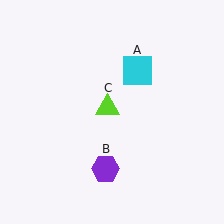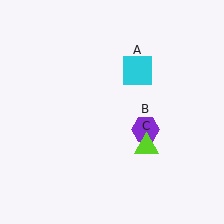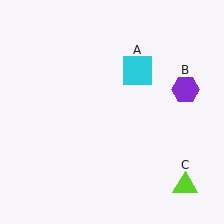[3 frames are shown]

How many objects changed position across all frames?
2 objects changed position: purple hexagon (object B), lime triangle (object C).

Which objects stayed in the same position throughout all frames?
Cyan square (object A) remained stationary.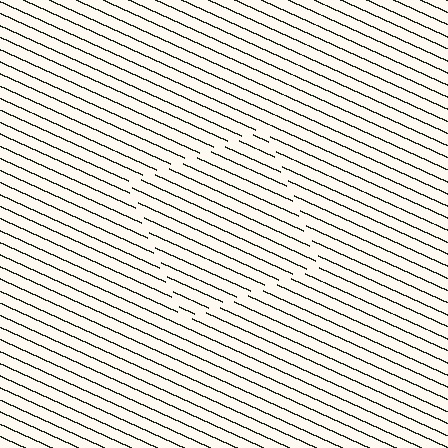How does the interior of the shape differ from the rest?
The interior of the shape contains the same grating, shifted by half a period — the contour is defined by the phase discontinuity where line-ends from the inner and outer gratings abut.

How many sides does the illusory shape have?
4 sides — the line-ends trace a square.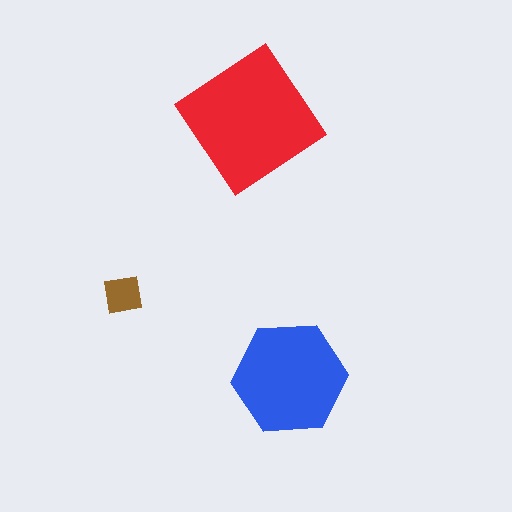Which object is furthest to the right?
The blue hexagon is rightmost.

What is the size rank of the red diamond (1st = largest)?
1st.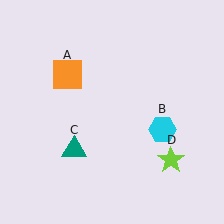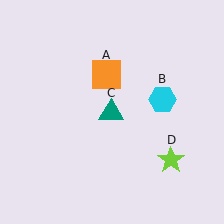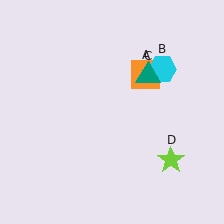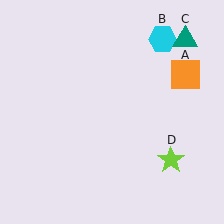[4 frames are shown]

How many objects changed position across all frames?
3 objects changed position: orange square (object A), cyan hexagon (object B), teal triangle (object C).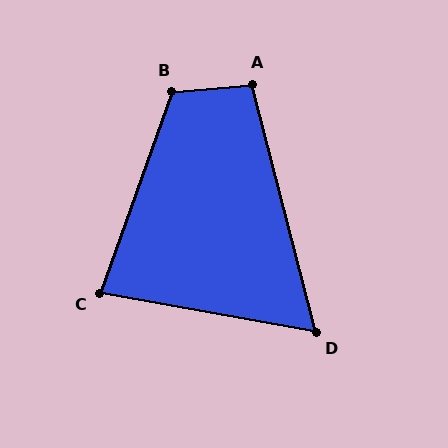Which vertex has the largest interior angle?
B, at approximately 115 degrees.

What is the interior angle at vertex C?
Approximately 81 degrees (acute).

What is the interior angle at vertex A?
Approximately 99 degrees (obtuse).